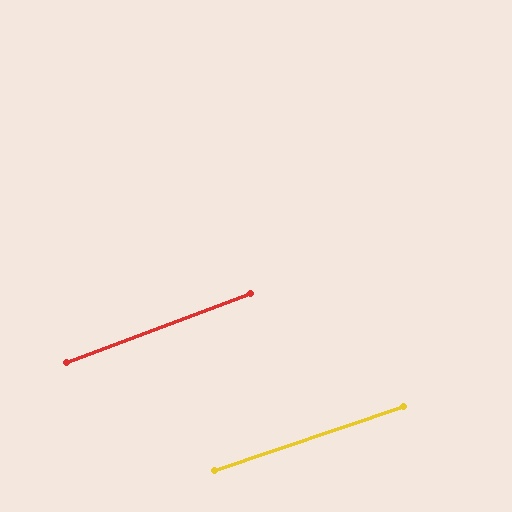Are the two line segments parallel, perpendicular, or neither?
Parallel — their directions differ by only 1.8°.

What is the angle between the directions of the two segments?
Approximately 2 degrees.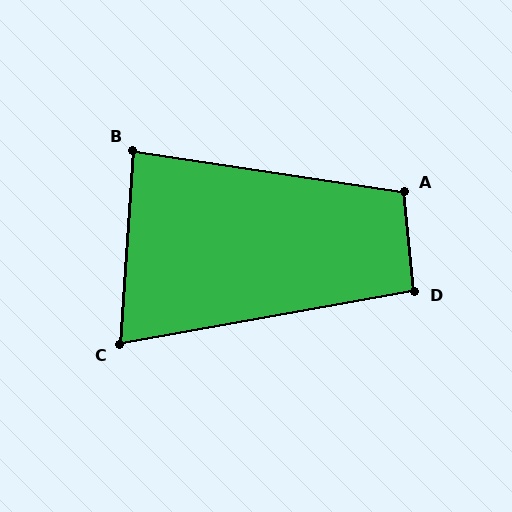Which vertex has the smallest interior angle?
C, at approximately 76 degrees.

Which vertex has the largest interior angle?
A, at approximately 104 degrees.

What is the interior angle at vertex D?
Approximately 95 degrees (approximately right).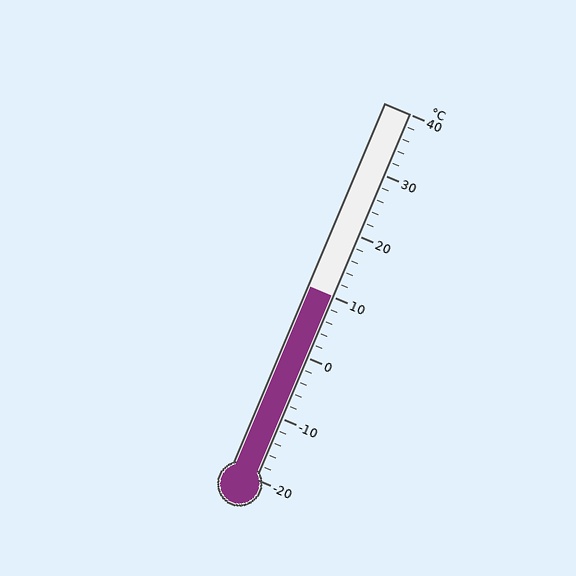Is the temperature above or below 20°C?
The temperature is below 20°C.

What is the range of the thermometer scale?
The thermometer scale ranges from -20°C to 40°C.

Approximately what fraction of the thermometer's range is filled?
The thermometer is filled to approximately 50% of its range.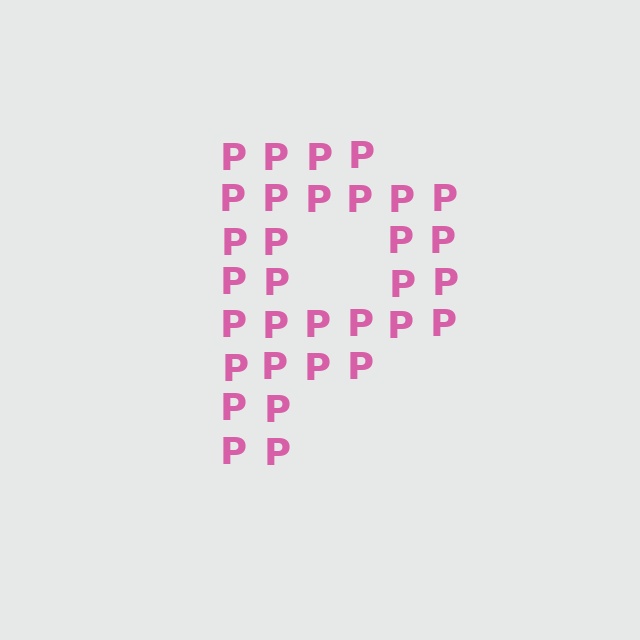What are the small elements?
The small elements are letter P's.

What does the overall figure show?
The overall figure shows the letter P.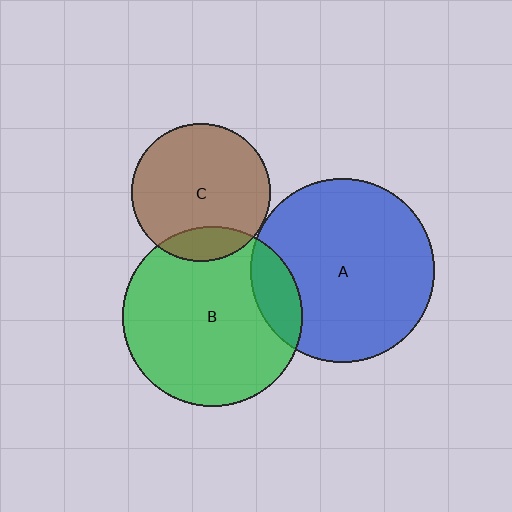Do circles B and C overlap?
Yes.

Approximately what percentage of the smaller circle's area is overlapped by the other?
Approximately 15%.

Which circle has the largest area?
Circle A (blue).